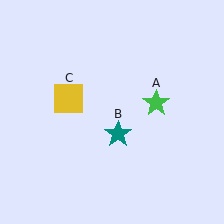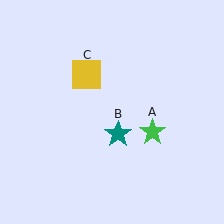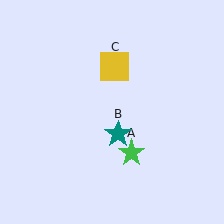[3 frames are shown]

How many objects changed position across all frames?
2 objects changed position: green star (object A), yellow square (object C).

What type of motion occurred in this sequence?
The green star (object A), yellow square (object C) rotated clockwise around the center of the scene.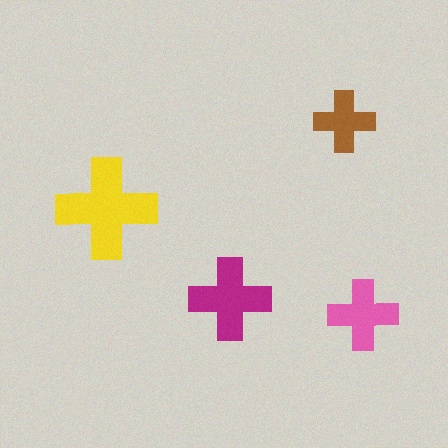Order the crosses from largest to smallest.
the yellow one, the magenta one, the pink one, the brown one.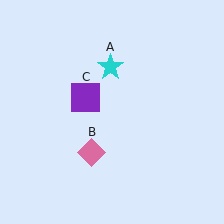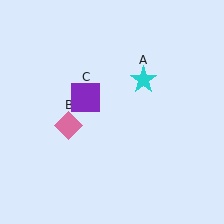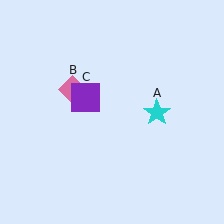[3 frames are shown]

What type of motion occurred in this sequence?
The cyan star (object A), pink diamond (object B) rotated clockwise around the center of the scene.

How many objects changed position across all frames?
2 objects changed position: cyan star (object A), pink diamond (object B).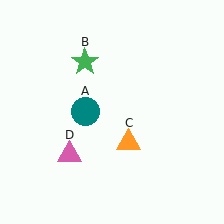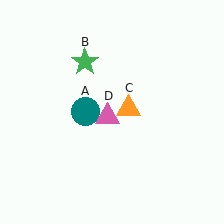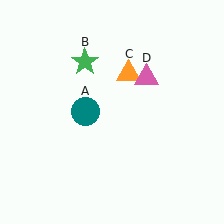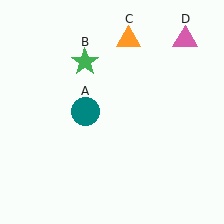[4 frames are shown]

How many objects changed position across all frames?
2 objects changed position: orange triangle (object C), pink triangle (object D).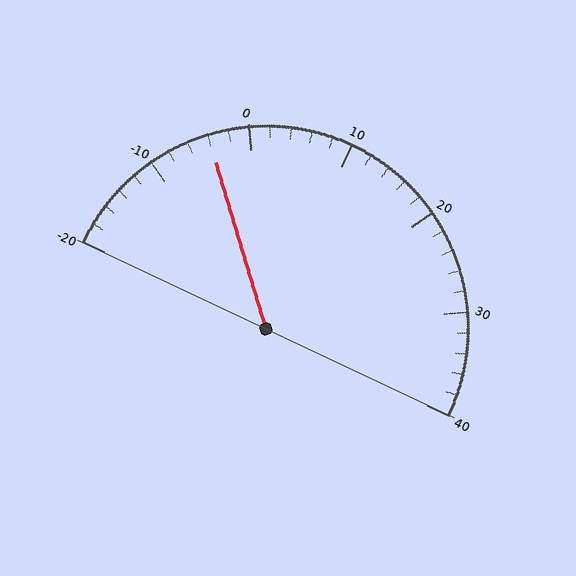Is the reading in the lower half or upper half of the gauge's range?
The reading is in the lower half of the range (-20 to 40).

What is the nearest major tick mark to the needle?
The nearest major tick mark is 0.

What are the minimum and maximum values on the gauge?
The gauge ranges from -20 to 40.